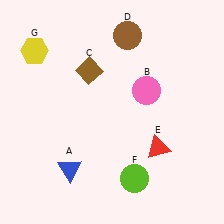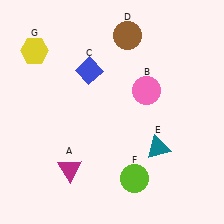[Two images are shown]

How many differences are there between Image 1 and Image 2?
There are 3 differences between the two images.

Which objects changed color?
A changed from blue to magenta. C changed from brown to blue. E changed from red to teal.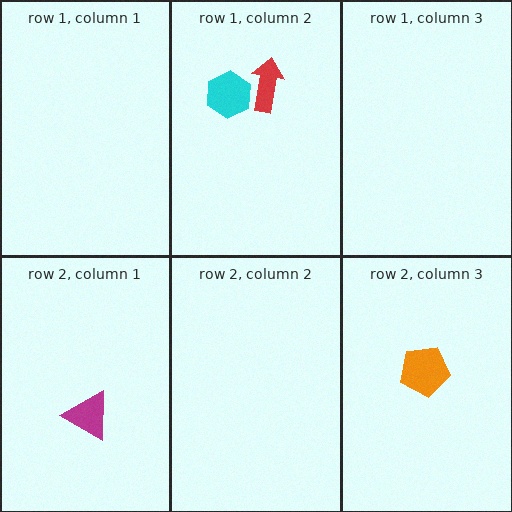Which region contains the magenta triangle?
The row 2, column 1 region.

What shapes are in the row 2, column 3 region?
The orange pentagon.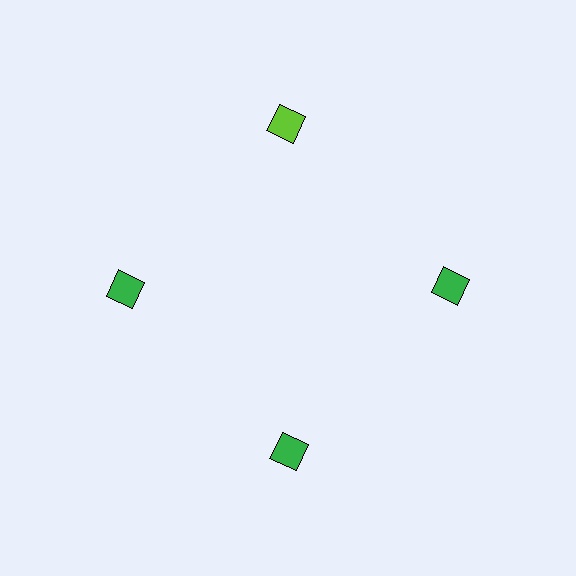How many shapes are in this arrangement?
There are 4 shapes arranged in a ring pattern.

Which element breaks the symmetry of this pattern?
The lime diamond at roughly the 12 o'clock position breaks the symmetry. All other shapes are green diamonds.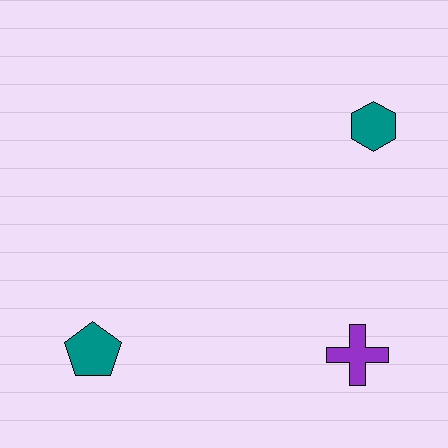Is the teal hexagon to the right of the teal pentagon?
Yes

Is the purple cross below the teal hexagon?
Yes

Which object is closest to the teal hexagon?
The purple cross is closest to the teal hexagon.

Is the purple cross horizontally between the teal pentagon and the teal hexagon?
Yes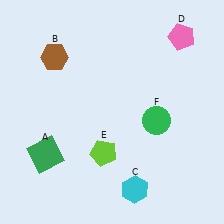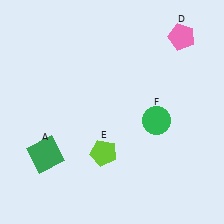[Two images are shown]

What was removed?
The brown hexagon (B), the cyan hexagon (C) were removed in Image 2.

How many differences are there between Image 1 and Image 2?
There are 2 differences between the two images.